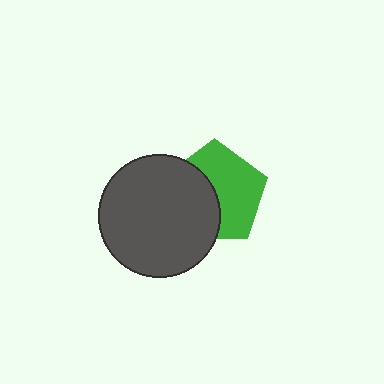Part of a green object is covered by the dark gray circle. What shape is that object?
It is a pentagon.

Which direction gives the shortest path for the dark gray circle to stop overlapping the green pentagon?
Moving left gives the shortest separation.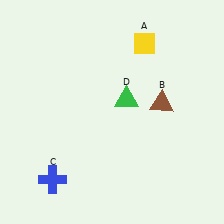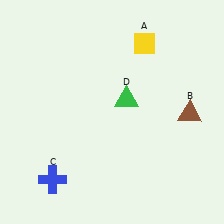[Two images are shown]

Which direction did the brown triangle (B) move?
The brown triangle (B) moved right.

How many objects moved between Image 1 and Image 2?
1 object moved between the two images.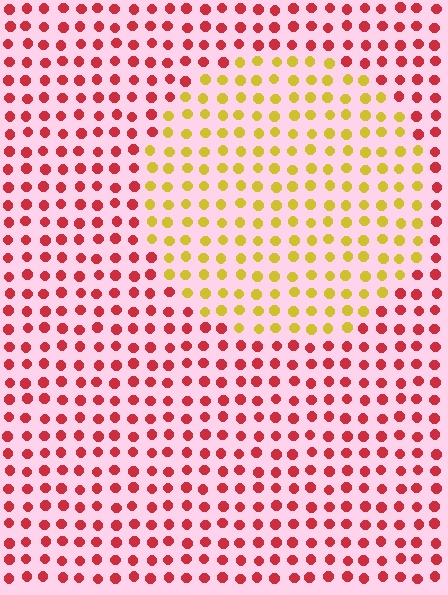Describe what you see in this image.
The image is filled with small red elements in a uniform arrangement. A circle-shaped region is visible where the elements are tinted to a slightly different hue, forming a subtle color boundary.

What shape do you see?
I see a circle.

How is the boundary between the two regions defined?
The boundary is defined purely by a slight shift in hue (about 62 degrees). Spacing, size, and orientation are identical on both sides.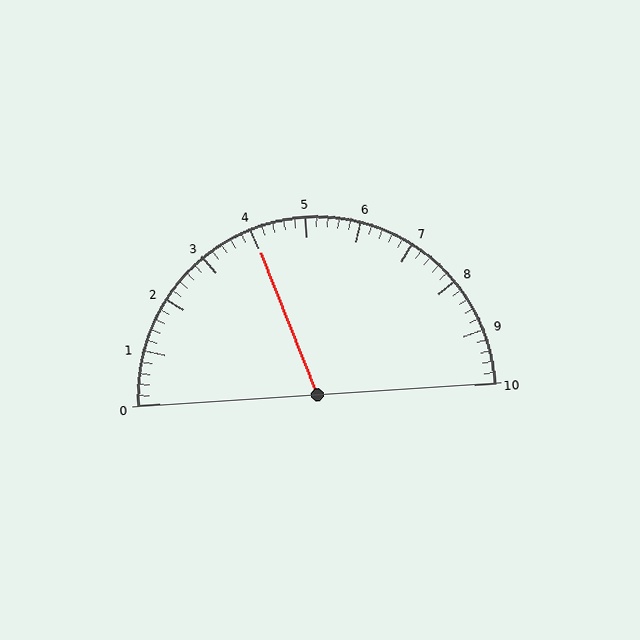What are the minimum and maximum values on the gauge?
The gauge ranges from 0 to 10.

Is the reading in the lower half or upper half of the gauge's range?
The reading is in the lower half of the range (0 to 10).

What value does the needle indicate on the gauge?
The needle indicates approximately 4.0.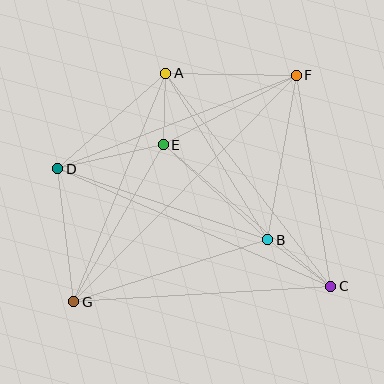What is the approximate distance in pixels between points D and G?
The distance between D and G is approximately 134 pixels.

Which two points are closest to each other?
Points A and E are closest to each other.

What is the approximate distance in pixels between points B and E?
The distance between B and E is approximately 141 pixels.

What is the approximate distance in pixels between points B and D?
The distance between B and D is approximately 222 pixels.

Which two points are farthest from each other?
Points F and G are farthest from each other.